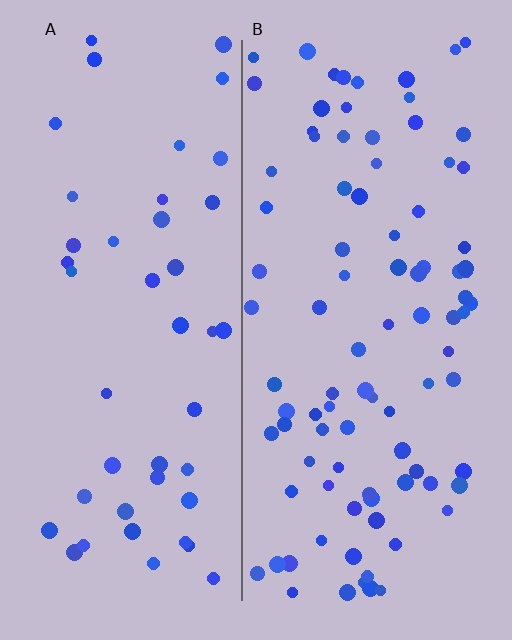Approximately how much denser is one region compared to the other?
Approximately 2.1× — region B over region A.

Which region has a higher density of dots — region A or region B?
B (the right).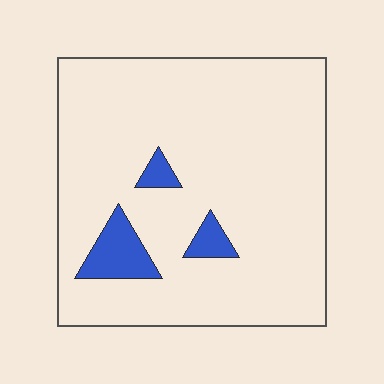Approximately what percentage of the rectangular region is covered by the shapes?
Approximately 10%.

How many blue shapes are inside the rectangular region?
3.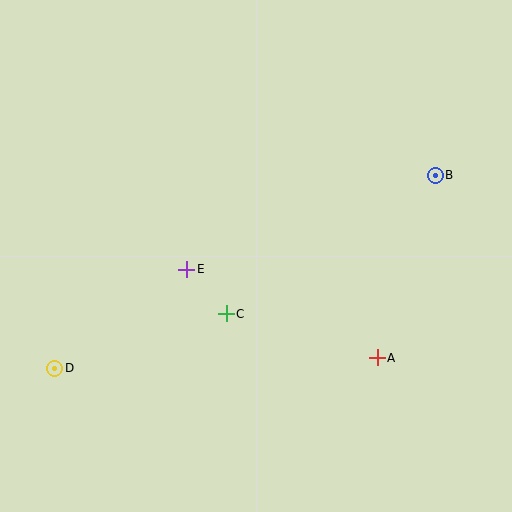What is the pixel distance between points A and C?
The distance between A and C is 157 pixels.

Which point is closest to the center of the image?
Point C at (226, 314) is closest to the center.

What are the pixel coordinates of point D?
Point D is at (55, 368).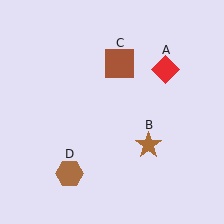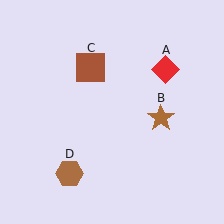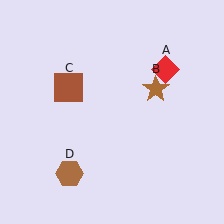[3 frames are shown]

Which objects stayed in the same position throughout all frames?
Red diamond (object A) and brown hexagon (object D) remained stationary.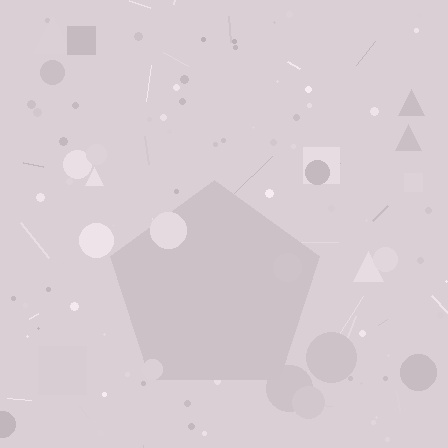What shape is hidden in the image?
A pentagon is hidden in the image.